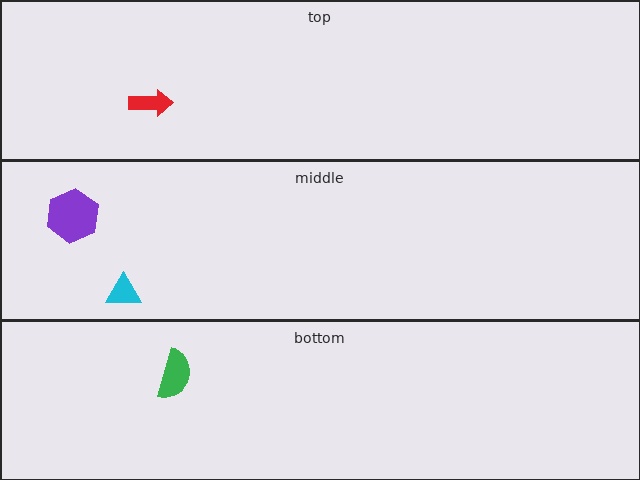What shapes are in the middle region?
The purple hexagon, the cyan triangle.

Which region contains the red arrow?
The top region.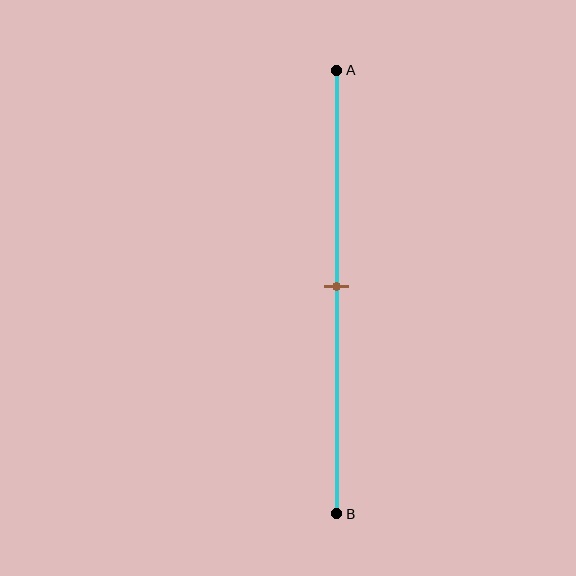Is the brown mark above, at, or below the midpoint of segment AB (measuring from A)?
The brown mark is approximately at the midpoint of segment AB.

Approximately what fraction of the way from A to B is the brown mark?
The brown mark is approximately 50% of the way from A to B.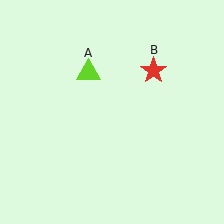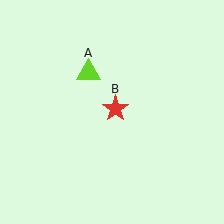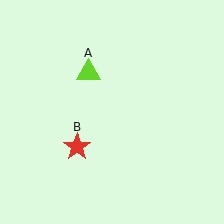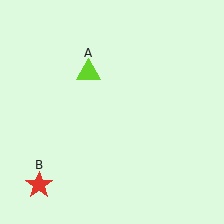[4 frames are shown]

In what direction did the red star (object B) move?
The red star (object B) moved down and to the left.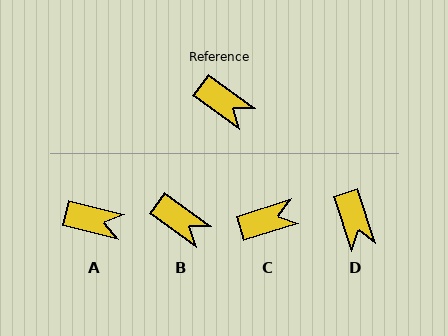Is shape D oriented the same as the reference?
No, it is off by about 36 degrees.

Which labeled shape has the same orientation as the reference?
B.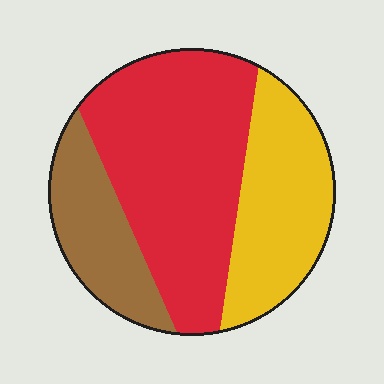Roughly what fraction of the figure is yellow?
Yellow covers around 30% of the figure.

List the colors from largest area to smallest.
From largest to smallest: red, yellow, brown.